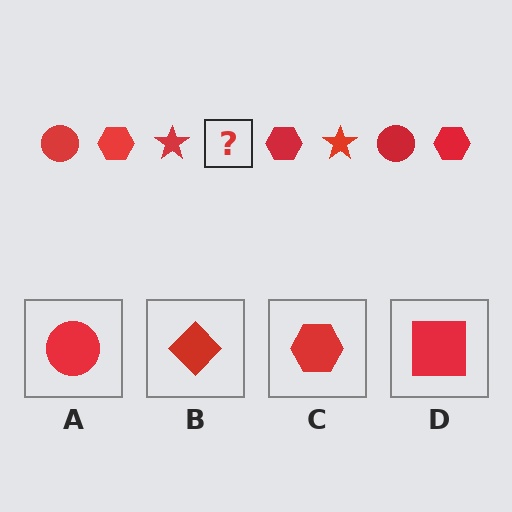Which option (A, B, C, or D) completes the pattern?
A.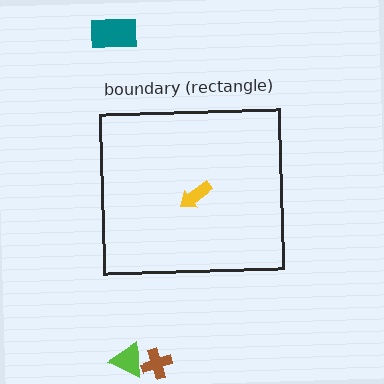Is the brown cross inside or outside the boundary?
Outside.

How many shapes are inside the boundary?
1 inside, 3 outside.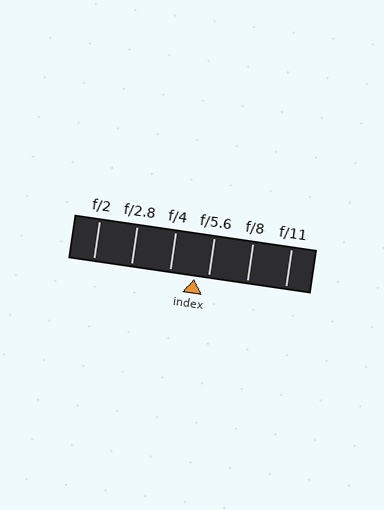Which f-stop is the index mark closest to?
The index mark is closest to f/5.6.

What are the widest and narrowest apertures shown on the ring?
The widest aperture shown is f/2 and the narrowest is f/11.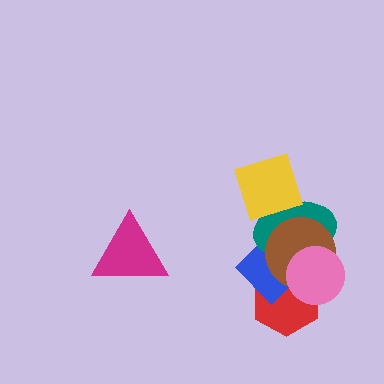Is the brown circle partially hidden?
Yes, it is partially covered by another shape.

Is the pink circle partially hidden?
No, no other shape covers it.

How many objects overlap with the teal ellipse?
4 objects overlap with the teal ellipse.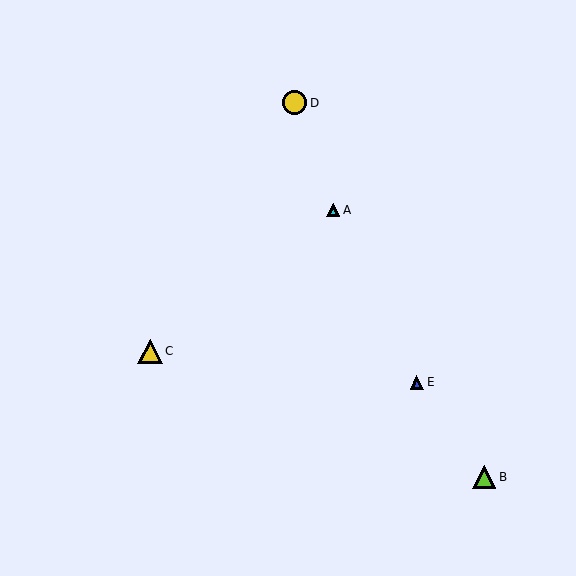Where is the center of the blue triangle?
The center of the blue triangle is at (417, 382).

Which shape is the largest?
The yellow triangle (labeled C) is the largest.